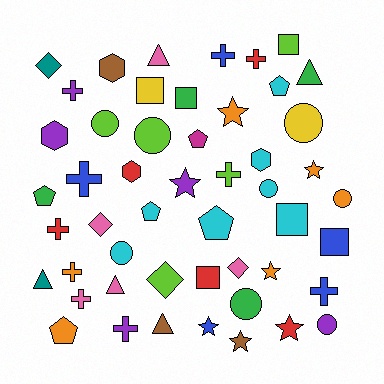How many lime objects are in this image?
There are 5 lime objects.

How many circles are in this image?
There are 8 circles.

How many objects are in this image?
There are 50 objects.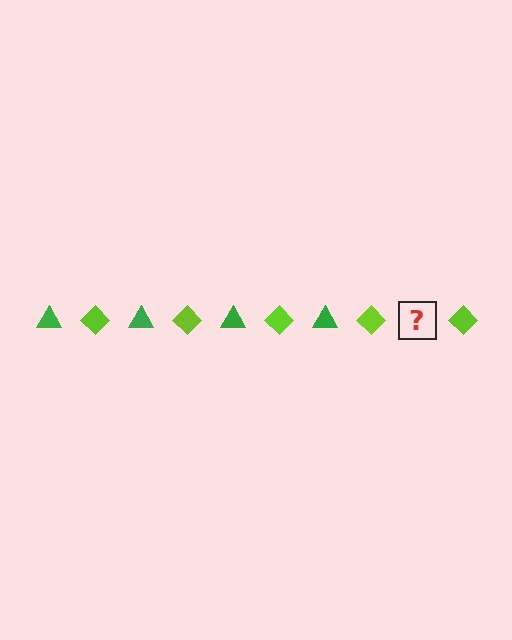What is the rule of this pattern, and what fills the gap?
The rule is that the pattern alternates between green triangle and lime diamond. The gap should be filled with a green triangle.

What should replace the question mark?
The question mark should be replaced with a green triangle.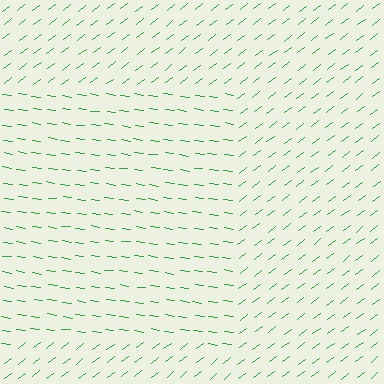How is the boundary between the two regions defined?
The boundary is defined purely by a change in line orientation (approximately 45 degrees difference). All lines are the same color and thickness.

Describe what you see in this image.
The image is filled with small green line segments. A rectangle region in the image has lines oriented differently from the surrounding lines, creating a visible texture boundary.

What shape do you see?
I see a rectangle.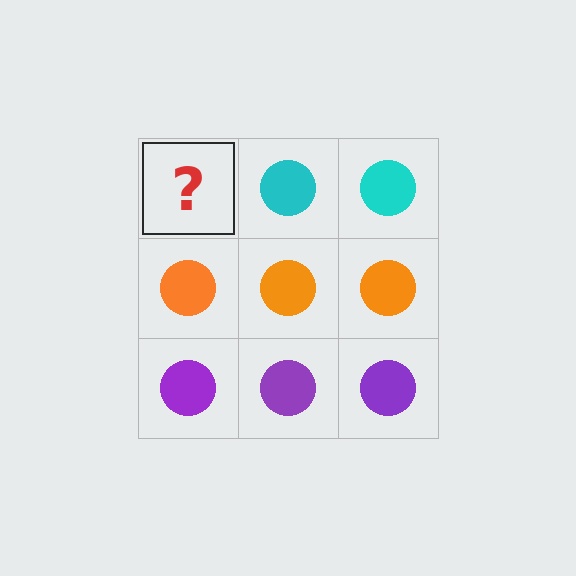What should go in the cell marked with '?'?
The missing cell should contain a cyan circle.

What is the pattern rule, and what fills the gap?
The rule is that each row has a consistent color. The gap should be filled with a cyan circle.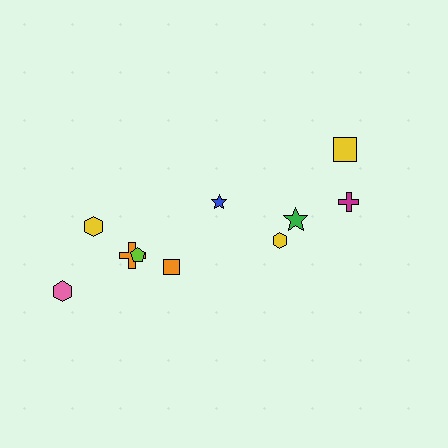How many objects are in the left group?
There are 6 objects.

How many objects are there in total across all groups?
There are 10 objects.